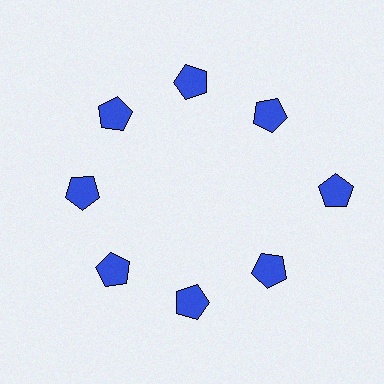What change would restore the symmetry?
The symmetry would be restored by moving it inward, back onto the ring so that all 8 pentagons sit at equal angles and equal distance from the center.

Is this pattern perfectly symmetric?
No. The 8 blue pentagons are arranged in a ring, but one element near the 3 o'clock position is pushed outward from the center, breaking the 8-fold rotational symmetry.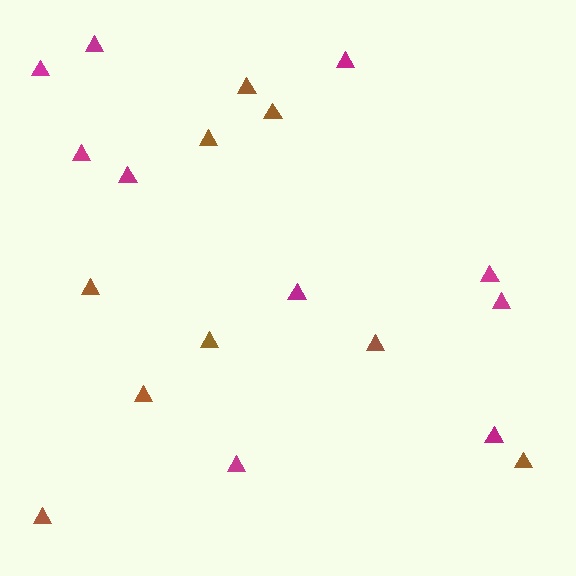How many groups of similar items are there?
There are 2 groups: one group of brown triangles (9) and one group of magenta triangles (10).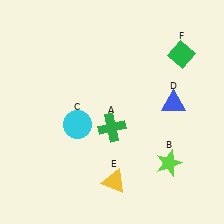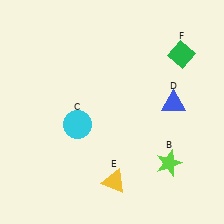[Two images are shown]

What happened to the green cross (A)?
The green cross (A) was removed in Image 2. It was in the bottom-left area of Image 1.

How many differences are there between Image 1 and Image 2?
There is 1 difference between the two images.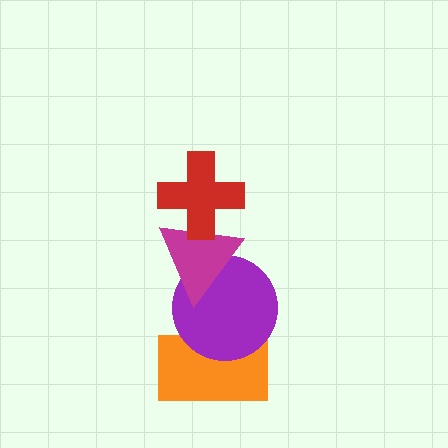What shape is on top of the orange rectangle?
The purple circle is on top of the orange rectangle.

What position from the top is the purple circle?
The purple circle is 3rd from the top.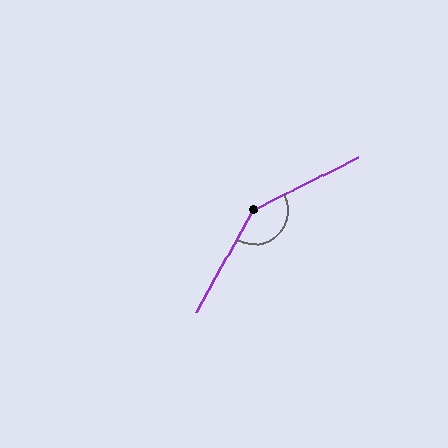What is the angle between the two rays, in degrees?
Approximately 146 degrees.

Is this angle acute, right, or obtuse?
It is obtuse.